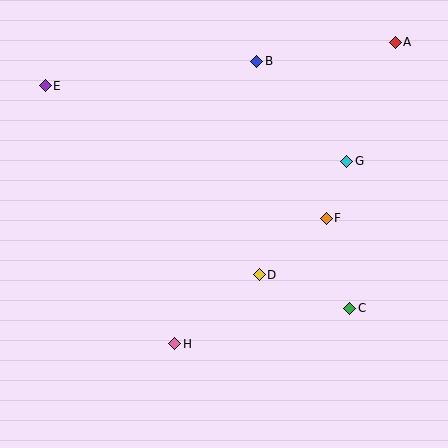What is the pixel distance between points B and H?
The distance between B and H is 294 pixels.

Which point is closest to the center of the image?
Point D at (259, 275) is closest to the center.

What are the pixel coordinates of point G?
Point G is at (347, 161).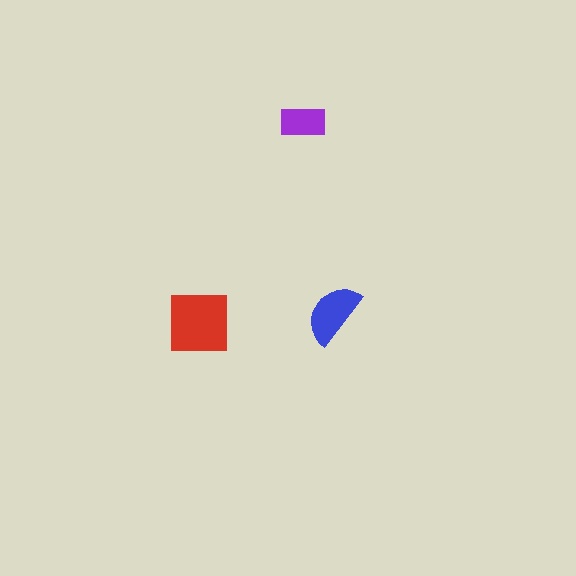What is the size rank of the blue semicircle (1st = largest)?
2nd.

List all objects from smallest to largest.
The purple rectangle, the blue semicircle, the red square.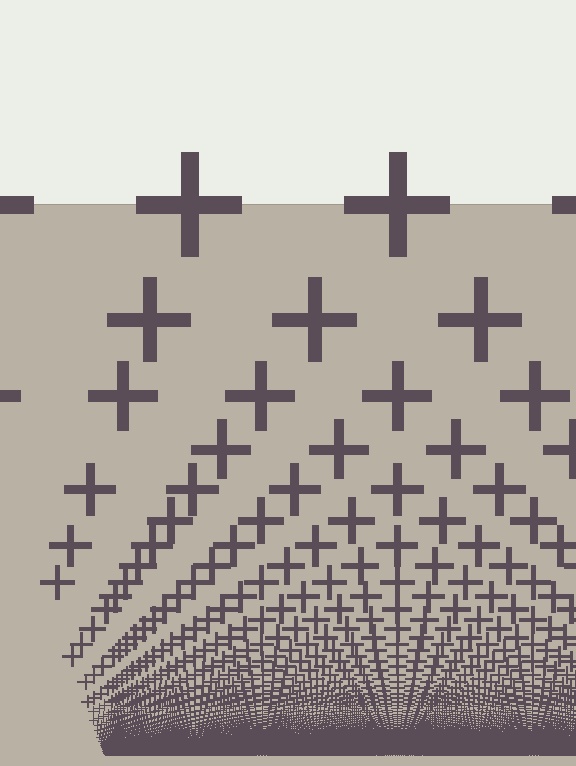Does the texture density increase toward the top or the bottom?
Density increases toward the bottom.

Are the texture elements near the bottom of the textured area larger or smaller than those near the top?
Smaller. The gradient is inverted — elements near the bottom are smaller and denser.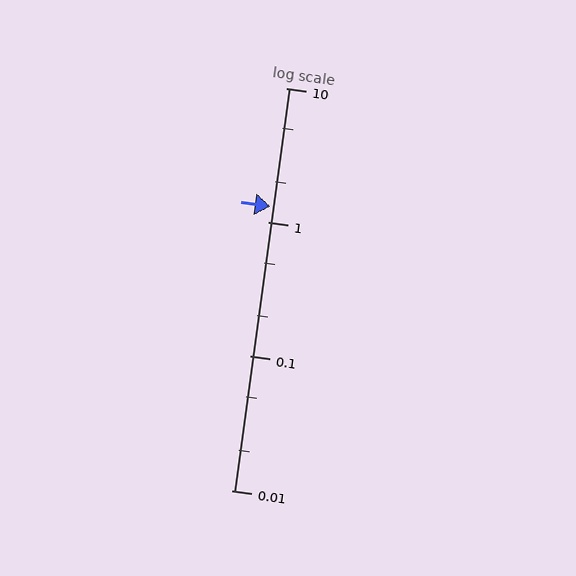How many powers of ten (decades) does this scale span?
The scale spans 3 decades, from 0.01 to 10.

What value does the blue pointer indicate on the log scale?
The pointer indicates approximately 1.3.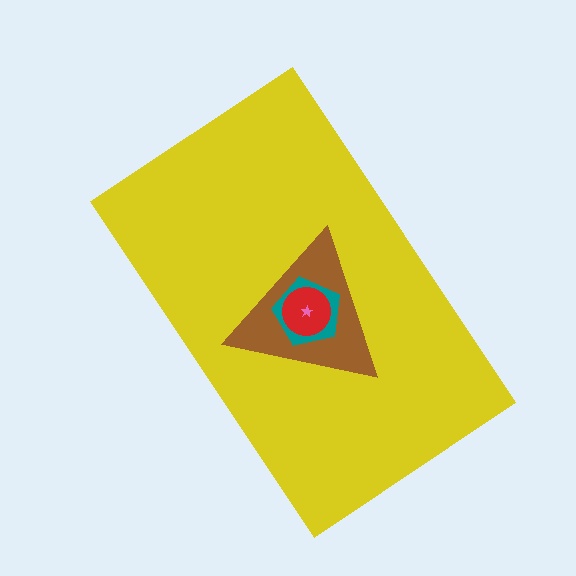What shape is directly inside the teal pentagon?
The red circle.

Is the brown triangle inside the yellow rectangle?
Yes.